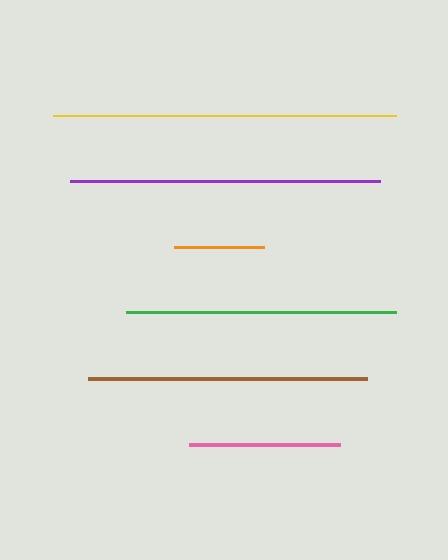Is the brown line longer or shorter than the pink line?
The brown line is longer than the pink line.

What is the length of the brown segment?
The brown segment is approximately 279 pixels long.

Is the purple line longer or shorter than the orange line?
The purple line is longer than the orange line.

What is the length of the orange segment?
The orange segment is approximately 90 pixels long.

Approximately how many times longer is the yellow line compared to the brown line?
The yellow line is approximately 1.2 times the length of the brown line.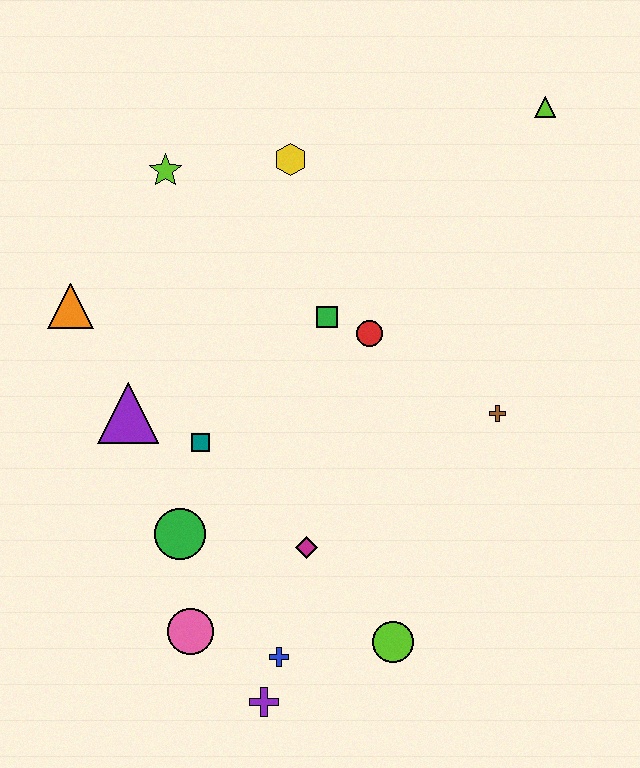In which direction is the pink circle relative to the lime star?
The pink circle is below the lime star.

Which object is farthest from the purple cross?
The lime triangle is farthest from the purple cross.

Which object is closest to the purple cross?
The blue cross is closest to the purple cross.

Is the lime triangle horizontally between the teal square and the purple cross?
No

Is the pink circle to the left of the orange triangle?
No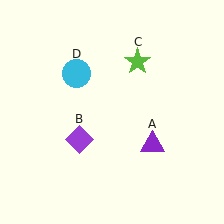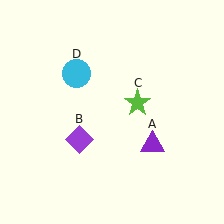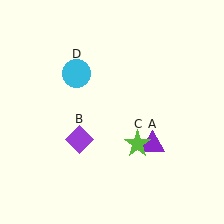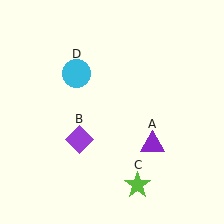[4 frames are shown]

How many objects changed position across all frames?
1 object changed position: lime star (object C).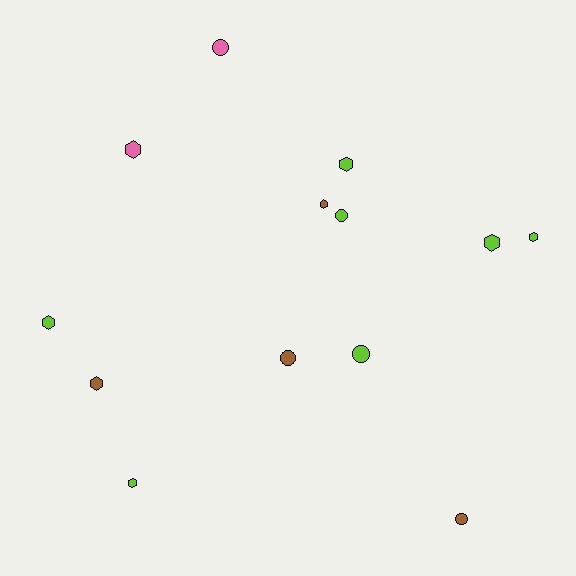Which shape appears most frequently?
Hexagon, with 8 objects.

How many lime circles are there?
There are 2 lime circles.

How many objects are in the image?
There are 13 objects.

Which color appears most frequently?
Lime, with 7 objects.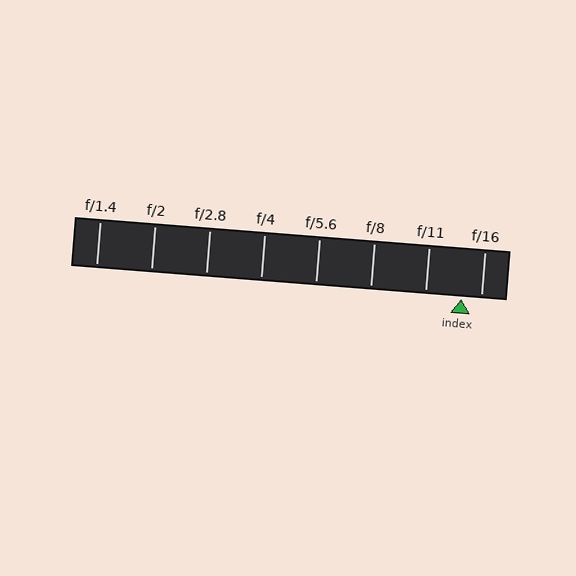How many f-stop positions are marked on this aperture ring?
There are 8 f-stop positions marked.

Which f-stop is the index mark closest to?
The index mark is closest to f/16.